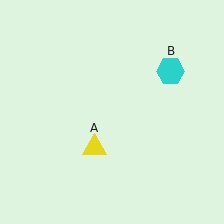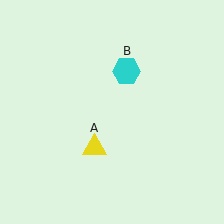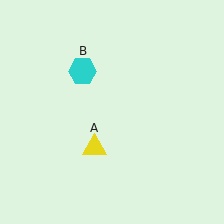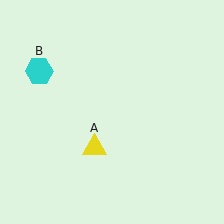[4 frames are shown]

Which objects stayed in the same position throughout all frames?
Yellow triangle (object A) remained stationary.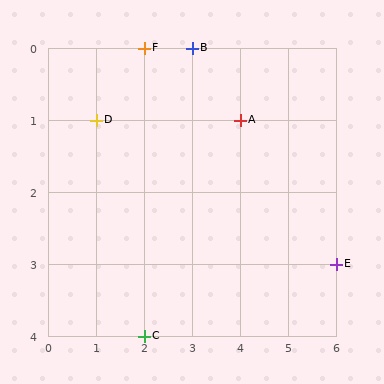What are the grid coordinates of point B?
Point B is at grid coordinates (3, 0).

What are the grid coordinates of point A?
Point A is at grid coordinates (4, 1).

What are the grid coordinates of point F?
Point F is at grid coordinates (2, 0).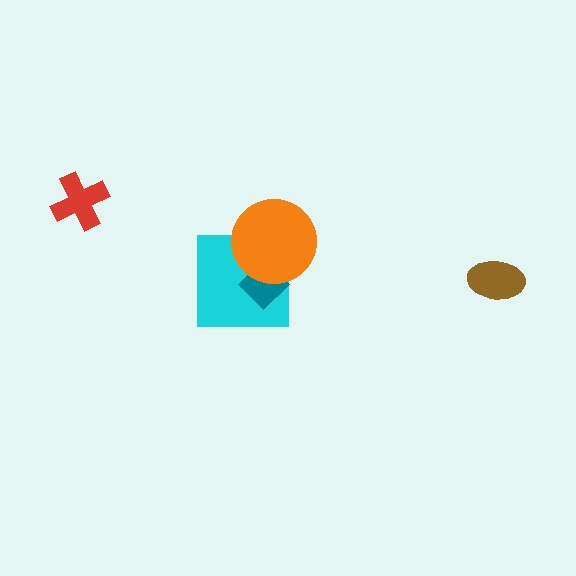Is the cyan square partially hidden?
Yes, it is partially covered by another shape.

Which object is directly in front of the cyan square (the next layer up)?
The teal diamond is directly in front of the cyan square.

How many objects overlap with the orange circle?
2 objects overlap with the orange circle.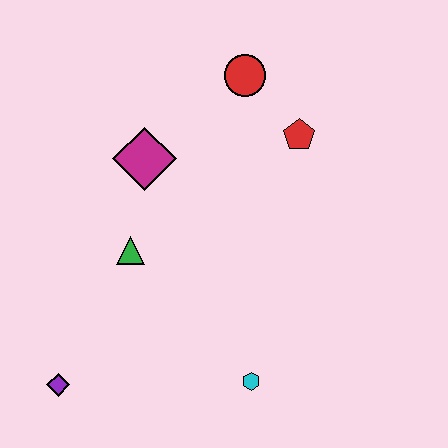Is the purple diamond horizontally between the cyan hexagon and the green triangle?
No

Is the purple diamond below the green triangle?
Yes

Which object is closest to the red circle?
The red pentagon is closest to the red circle.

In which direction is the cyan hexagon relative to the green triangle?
The cyan hexagon is below the green triangle.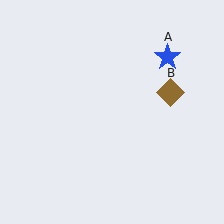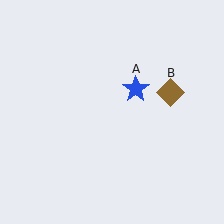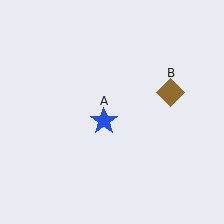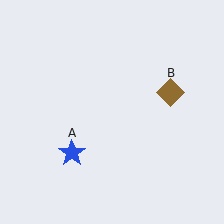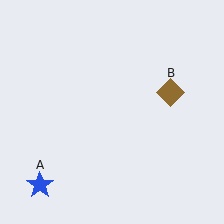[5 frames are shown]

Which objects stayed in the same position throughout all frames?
Brown diamond (object B) remained stationary.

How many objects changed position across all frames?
1 object changed position: blue star (object A).